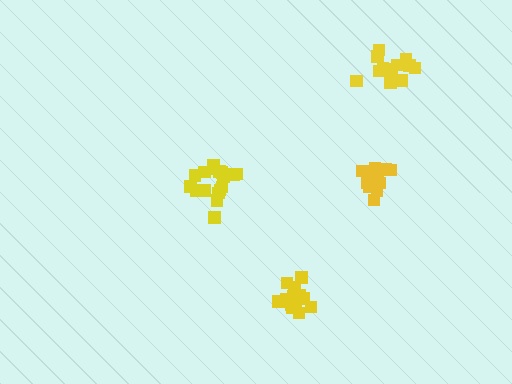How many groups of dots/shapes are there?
There are 4 groups.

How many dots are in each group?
Group 1: 17 dots, Group 2: 16 dots, Group 3: 13 dots, Group 4: 13 dots (59 total).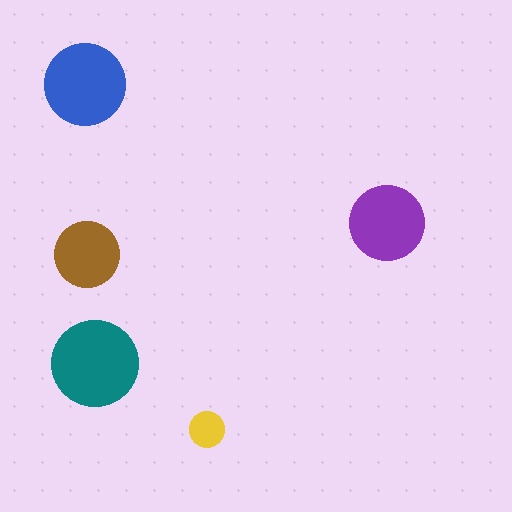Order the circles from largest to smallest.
the teal one, the blue one, the purple one, the brown one, the yellow one.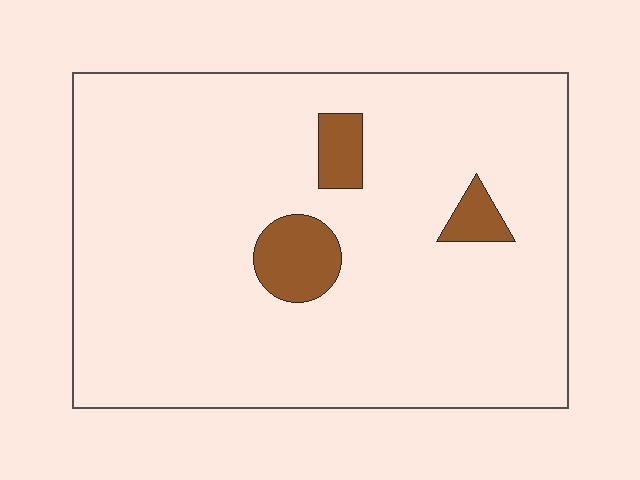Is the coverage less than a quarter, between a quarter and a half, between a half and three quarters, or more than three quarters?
Less than a quarter.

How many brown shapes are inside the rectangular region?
3.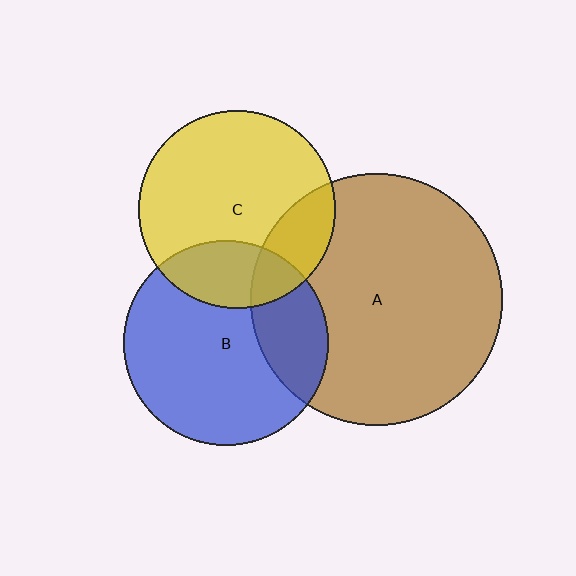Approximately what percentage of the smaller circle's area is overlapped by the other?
Approximately 25%.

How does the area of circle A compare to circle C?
Approximately 1.6 times.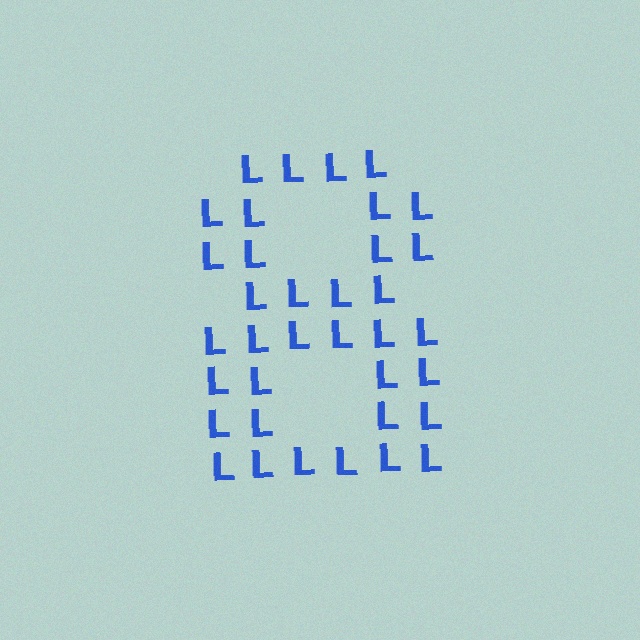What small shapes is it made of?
It is made of small letter L's.